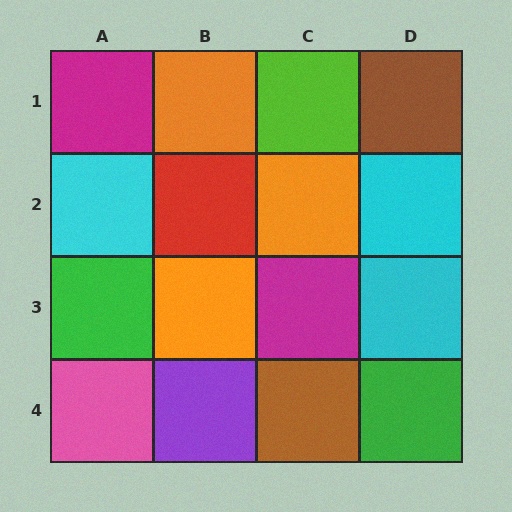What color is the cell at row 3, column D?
Cyan.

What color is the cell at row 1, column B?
Orange.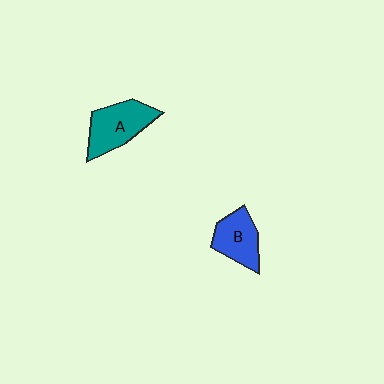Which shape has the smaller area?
Shape B (blue).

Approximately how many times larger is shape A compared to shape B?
Approximately 1.3 times.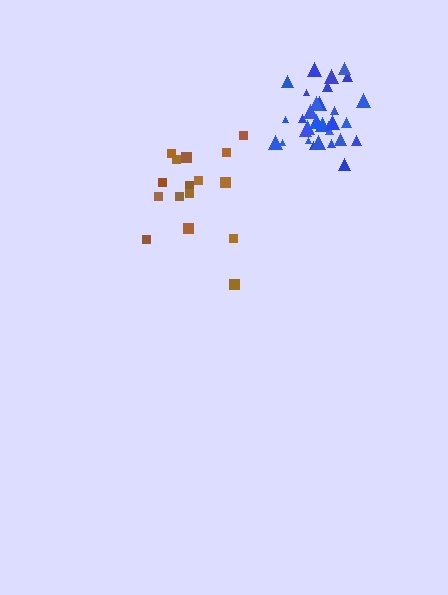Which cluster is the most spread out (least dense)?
Brown.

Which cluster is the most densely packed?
Blue.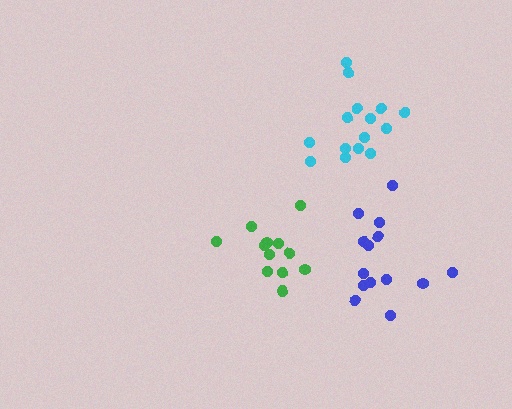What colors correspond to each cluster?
The clusters are colored: green, blue, cyan.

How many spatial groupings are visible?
There are 3 spatial groupings.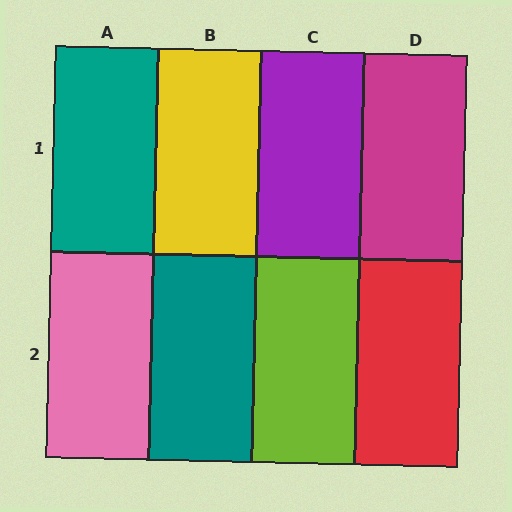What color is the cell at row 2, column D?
Red.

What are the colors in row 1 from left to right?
Teal, yellow, purple, magenta.